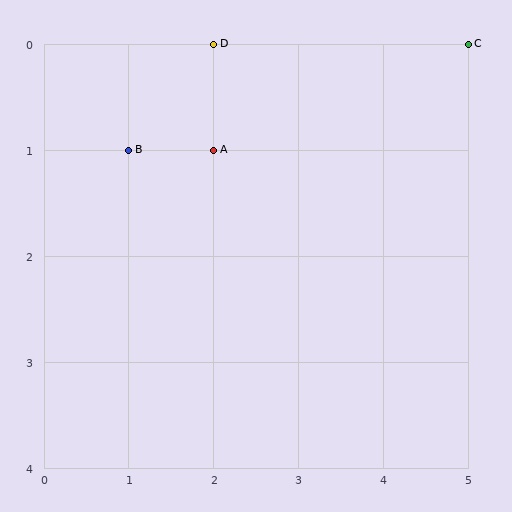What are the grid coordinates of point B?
Point B is at grid coordinates (1, 1).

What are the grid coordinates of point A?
Point A is at grid coordinates (2, 1).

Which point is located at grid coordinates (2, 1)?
Point A is at (2, 1).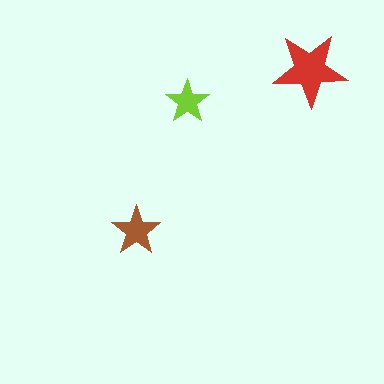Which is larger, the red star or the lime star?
The red one.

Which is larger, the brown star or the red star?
The red one.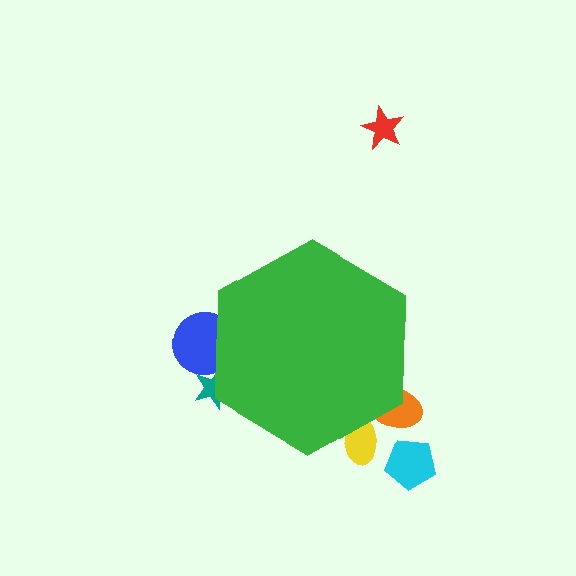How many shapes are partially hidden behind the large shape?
4 shapes are partially hidden.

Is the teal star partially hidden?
Yes, the teal star is partially hidden behind the green hexagon.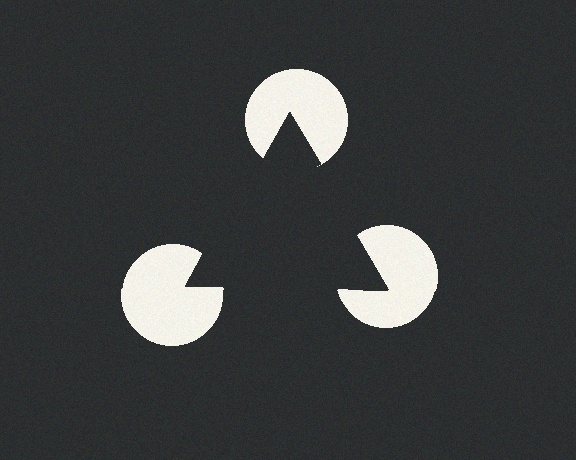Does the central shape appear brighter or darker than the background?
It typically appears slightly darker than the background, even though no actual brightness change is drawn.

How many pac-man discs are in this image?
There are 3 — one at each vertex of the illusory triangle.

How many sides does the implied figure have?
3 sides.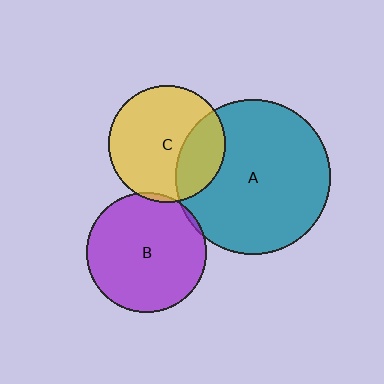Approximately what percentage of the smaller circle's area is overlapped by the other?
Approximately 5%.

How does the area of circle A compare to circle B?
Approximately 1.7 times.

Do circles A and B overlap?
Yes.